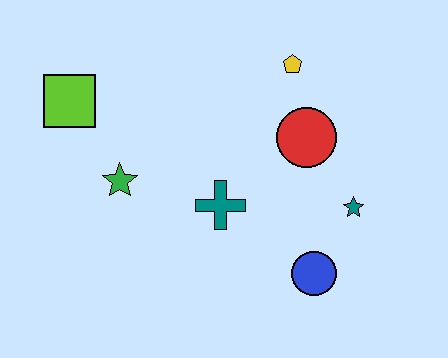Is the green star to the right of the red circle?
No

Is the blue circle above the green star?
No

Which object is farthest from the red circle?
The lime square is farthest from the red circle.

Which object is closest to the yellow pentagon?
The red circle is closest to the yellow pentagon.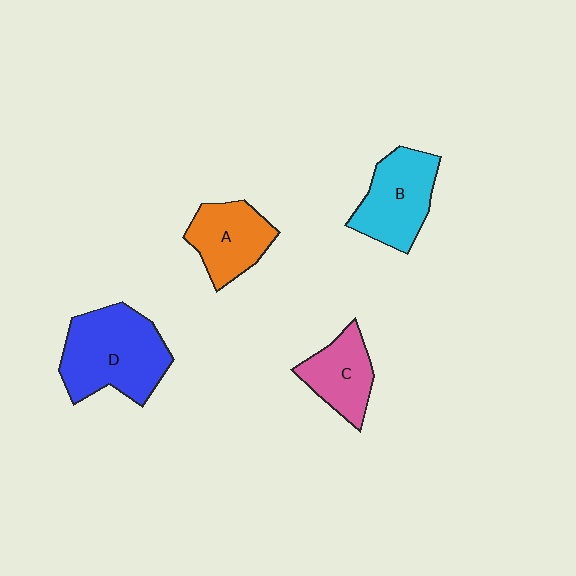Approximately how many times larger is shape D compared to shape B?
Approximately 1.4 times.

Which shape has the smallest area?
Shape C (pink).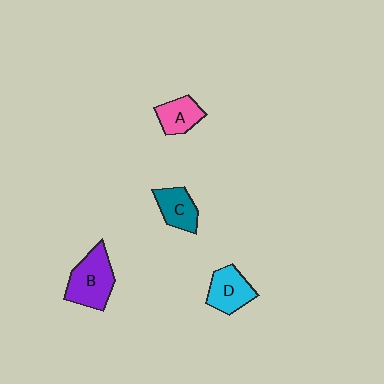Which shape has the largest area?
Shape B (purple).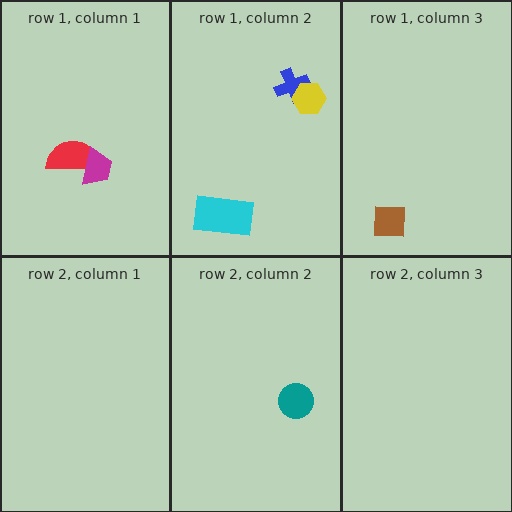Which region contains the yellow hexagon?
The row 1, column 2 region.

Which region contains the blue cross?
The row 1, column 2 region.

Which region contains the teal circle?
The row 2, column 2 region.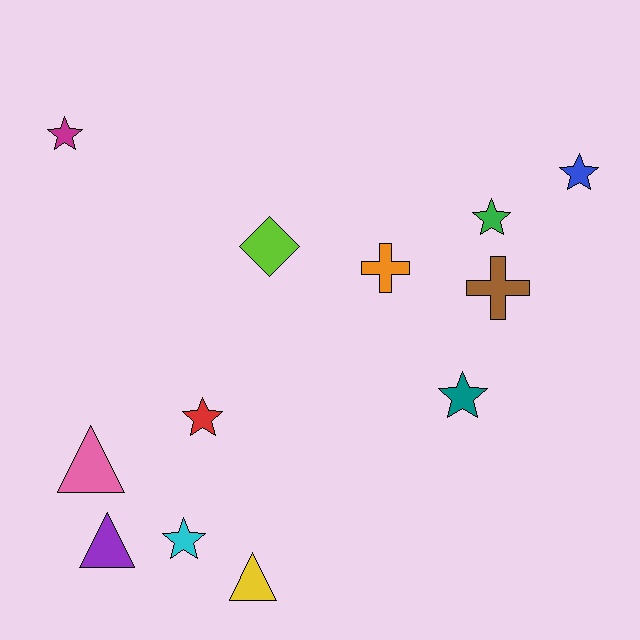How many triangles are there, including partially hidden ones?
There are 3 triangles.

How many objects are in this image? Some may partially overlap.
There are 12 objects.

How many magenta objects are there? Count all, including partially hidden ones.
There is 1 magenta object.